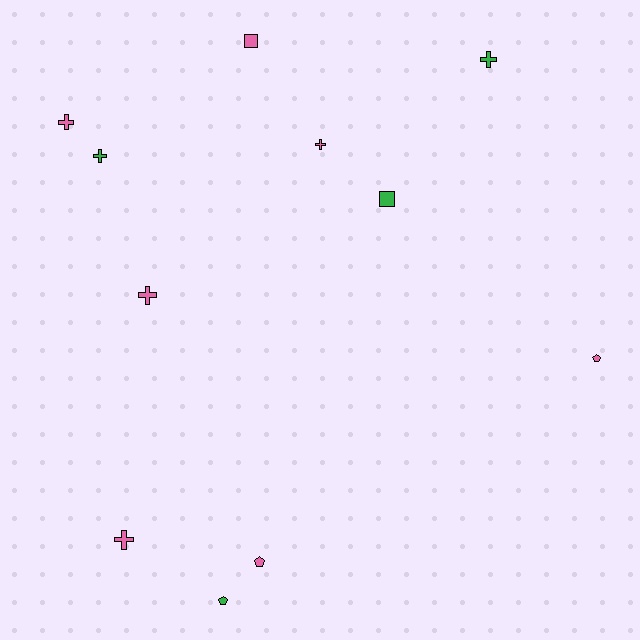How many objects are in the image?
There are 11 objects.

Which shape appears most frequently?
Cross, with 6 objects.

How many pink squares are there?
There is 1 pink square.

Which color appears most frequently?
Pink, with 7 objects.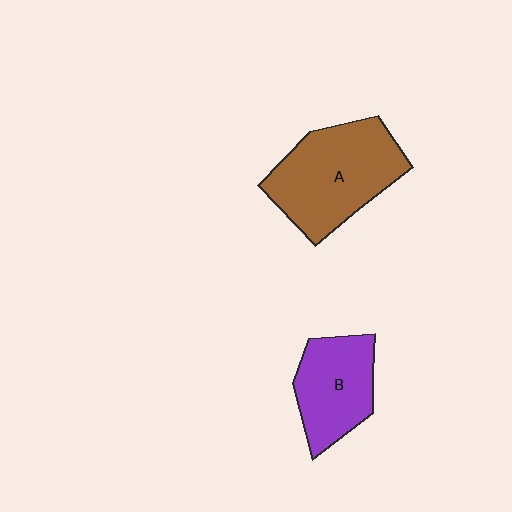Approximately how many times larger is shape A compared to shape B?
Approximately 1.5 times.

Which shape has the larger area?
Shape A (brown).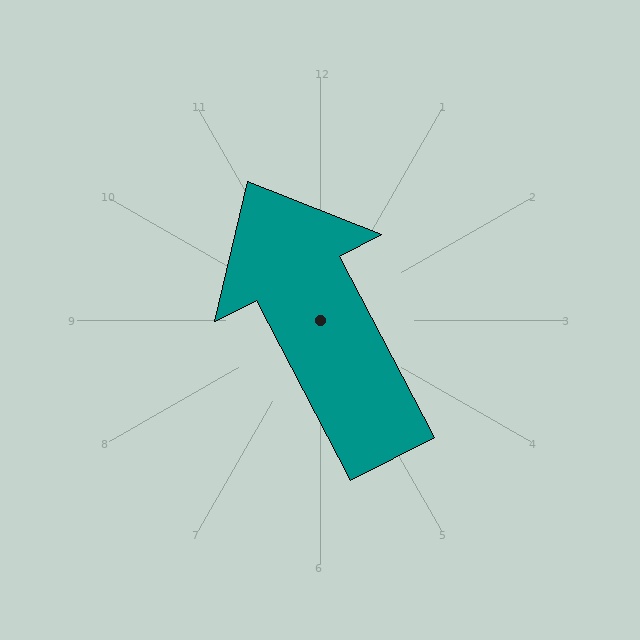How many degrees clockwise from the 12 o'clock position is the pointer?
Approximately 332 degrees.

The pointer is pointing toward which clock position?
Roughly 11 o'clock.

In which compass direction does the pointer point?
Northwest.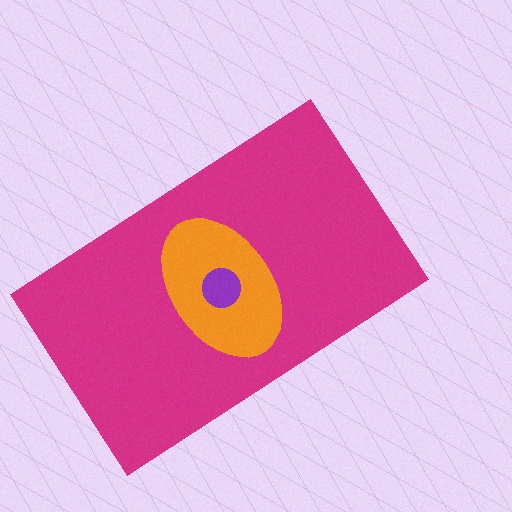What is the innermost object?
The purple circle.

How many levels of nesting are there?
3.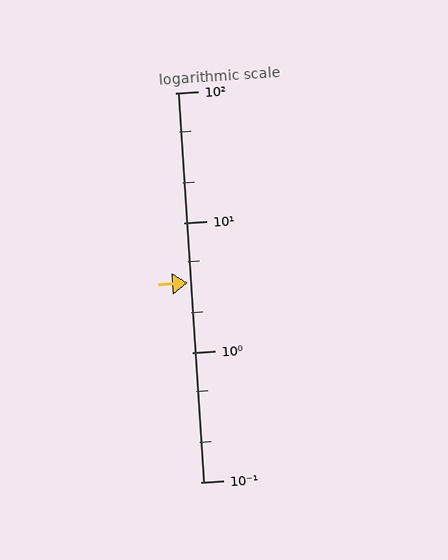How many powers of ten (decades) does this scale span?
The scale spans 3 decades, from 0.1 to 100.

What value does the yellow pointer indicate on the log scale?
The pointer indicates approximately 3.4.